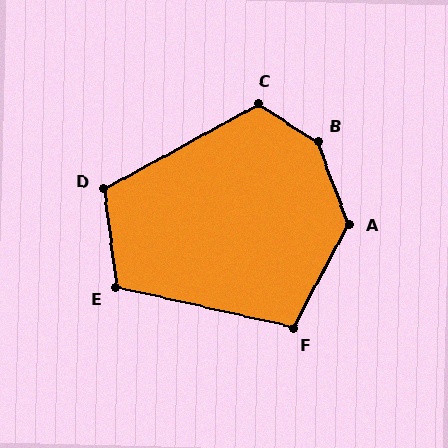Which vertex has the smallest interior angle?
F, at approximately 106 degrees.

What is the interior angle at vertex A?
Approximately 131 degrees (obtuse).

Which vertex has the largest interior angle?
B, at approximately 143 degrees.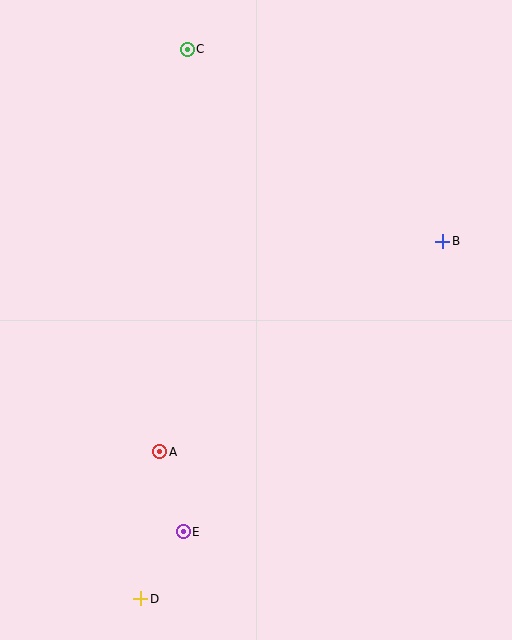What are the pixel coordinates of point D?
Point D is at (141, 599).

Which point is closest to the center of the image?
Point A at (160, 452) is closest to the center.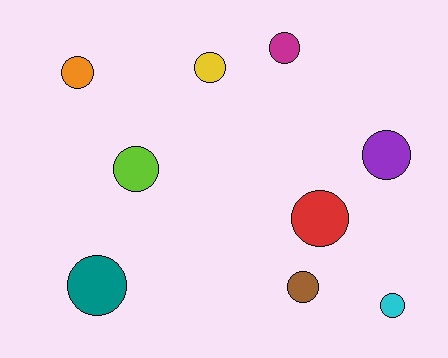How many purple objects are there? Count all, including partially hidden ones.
There is 1 purple object.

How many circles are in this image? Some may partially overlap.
There are 9 circles.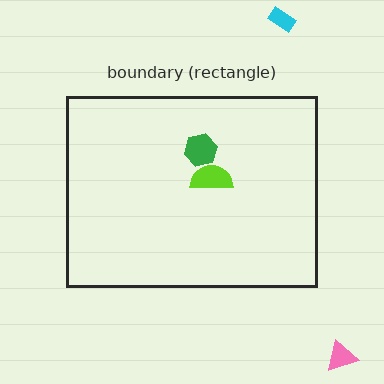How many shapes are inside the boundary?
2 inside, 2 outside.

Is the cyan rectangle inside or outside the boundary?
Outside.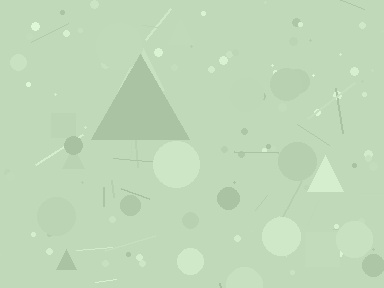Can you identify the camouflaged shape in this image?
The camouflaged shape is a triangle.